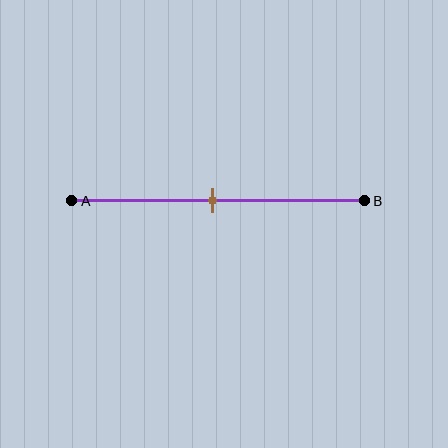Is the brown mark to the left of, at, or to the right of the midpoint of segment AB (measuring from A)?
The brown mark is approximately at the midpoint of segment AB.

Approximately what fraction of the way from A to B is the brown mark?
The brown mark is approximately 50% of the way from A to B.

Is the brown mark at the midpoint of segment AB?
Yes, the mark is approximately at the midpoint.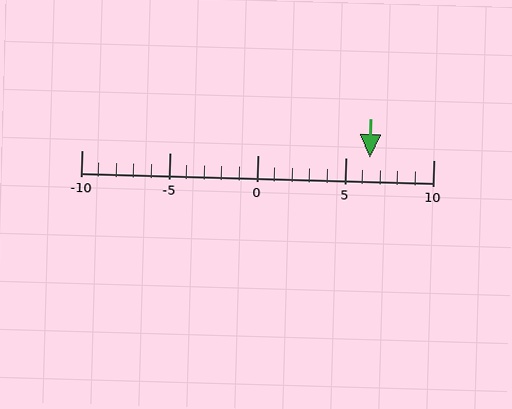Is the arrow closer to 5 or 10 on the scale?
The arrow is closer to 5.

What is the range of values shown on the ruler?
The ruler shows values from -10 to 10.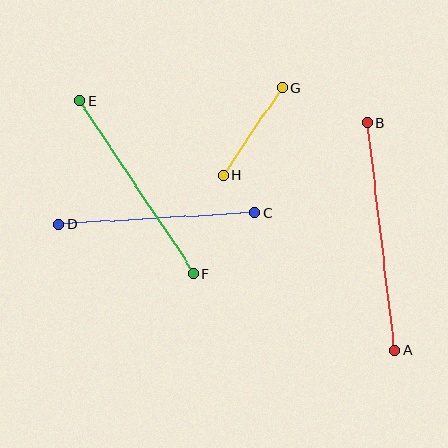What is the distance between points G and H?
The distance is approximately 106 pixels.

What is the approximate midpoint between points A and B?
The midpoint is at approximately (381, 236) pixels.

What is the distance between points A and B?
The distance is approximately 230 pixels.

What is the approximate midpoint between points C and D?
The midpoint is at approximately (157, 218) pixels.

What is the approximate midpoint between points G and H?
The midpoint is at approximately (252, 131) pixels.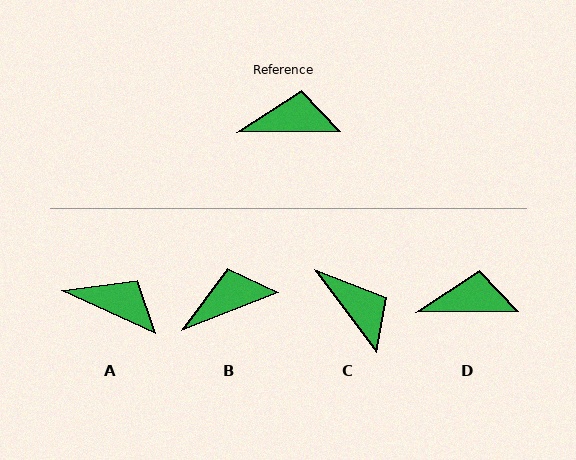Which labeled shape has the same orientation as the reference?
D.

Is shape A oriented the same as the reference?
No, it is off by about 25 degrees.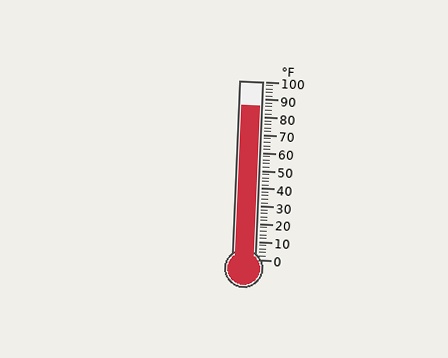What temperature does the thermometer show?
The thermometer shows approximately 86°F.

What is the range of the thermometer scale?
The thermometer scale ranges from 0°F to 100°F.